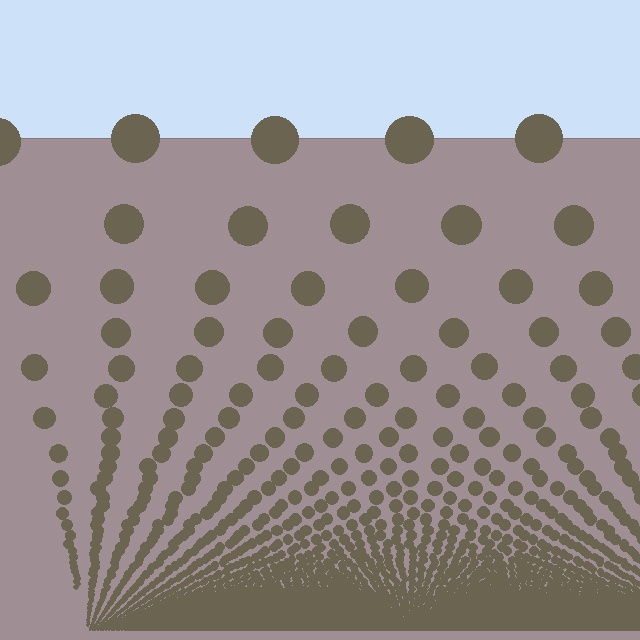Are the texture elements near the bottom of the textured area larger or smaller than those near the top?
Smaller. The gradient is inverted — elements near the bottom are smaller and denser.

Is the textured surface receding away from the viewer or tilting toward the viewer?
The surface appears to tilt toward the viewer. Texture elements get larger and sparser toward the top.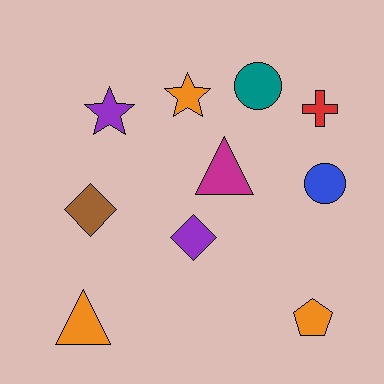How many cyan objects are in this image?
There are no cyan objects.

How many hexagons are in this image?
There are no hexagons.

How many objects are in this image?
There are 10 objects.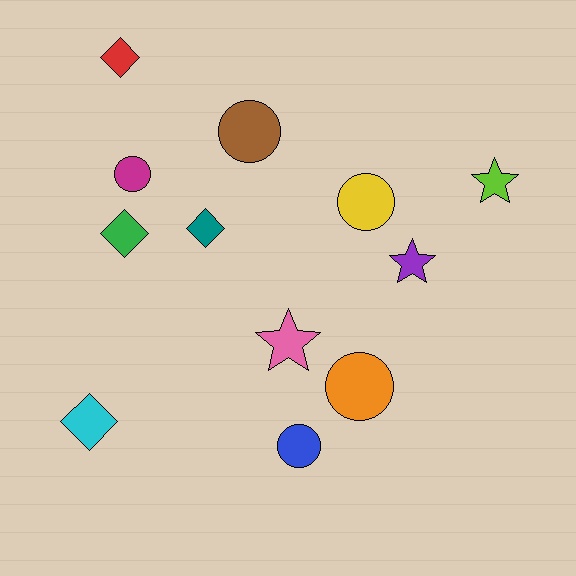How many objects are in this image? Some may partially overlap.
There are 12 objects.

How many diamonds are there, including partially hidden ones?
There are 4 diamonds.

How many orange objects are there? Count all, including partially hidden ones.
There is 1 orange object.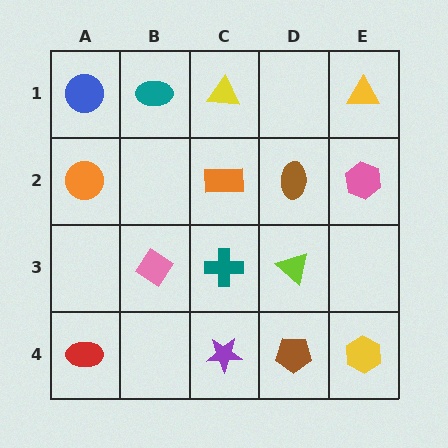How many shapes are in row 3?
3 shapes.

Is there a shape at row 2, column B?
No, that cell is empty.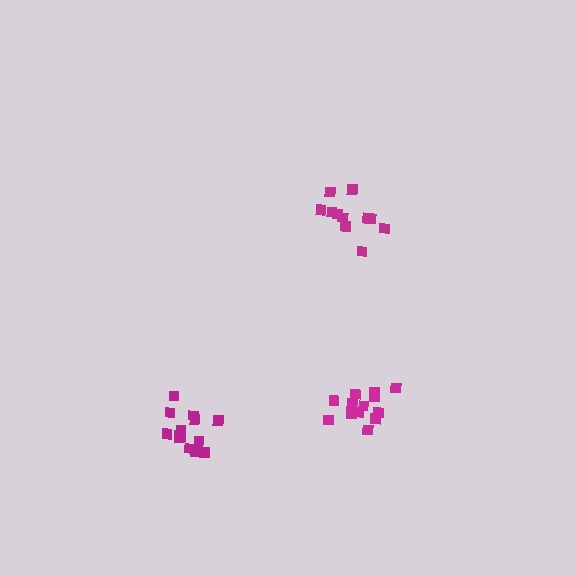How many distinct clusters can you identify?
There are 3 distinct clusters.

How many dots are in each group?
Group 1: 14 dots, Group 2: 11 dots, Group 3: 13 dots (38 total).